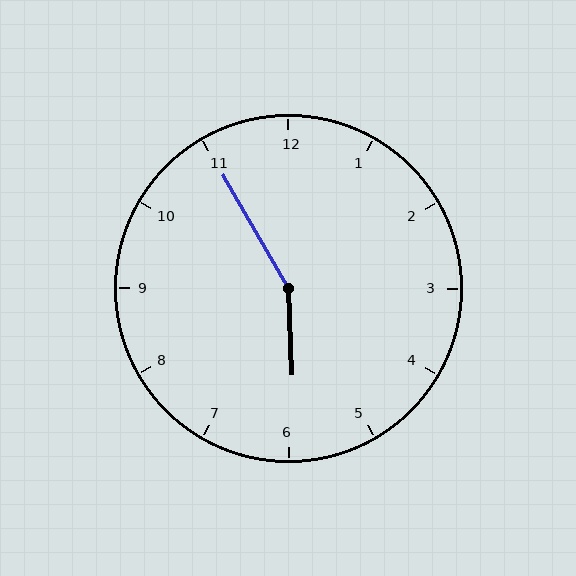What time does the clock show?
5:55.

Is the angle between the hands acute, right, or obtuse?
It is obtuse.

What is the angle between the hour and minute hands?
Approximately 152 degrees.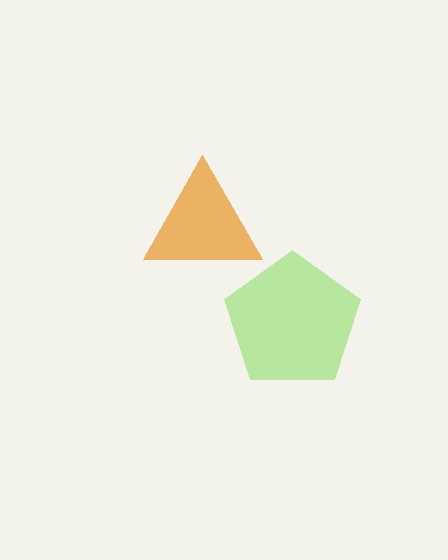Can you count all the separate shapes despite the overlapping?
Yes, there are 2 separate shapes.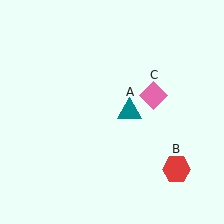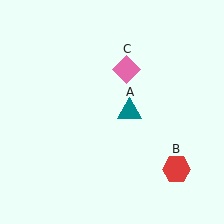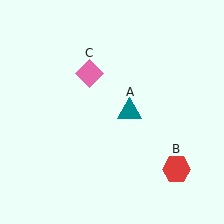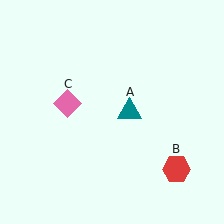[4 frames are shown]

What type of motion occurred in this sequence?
The pink diamond (object C) rotated counterclockwise around the center of the scene.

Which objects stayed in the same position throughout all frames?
Teal triangle (object A) and red hexagon (object B) remained stationary.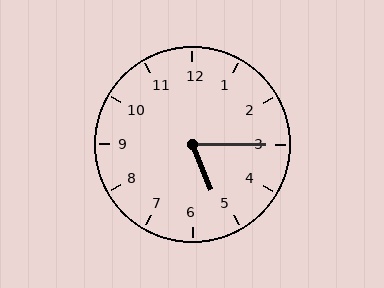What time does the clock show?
5:15.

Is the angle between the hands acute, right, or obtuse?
It is acute.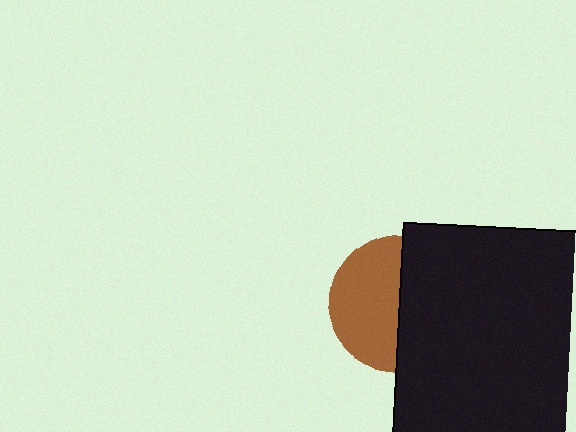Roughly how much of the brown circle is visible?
About half of it is visible (roughly 52%).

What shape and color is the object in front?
The object in front is a black square.